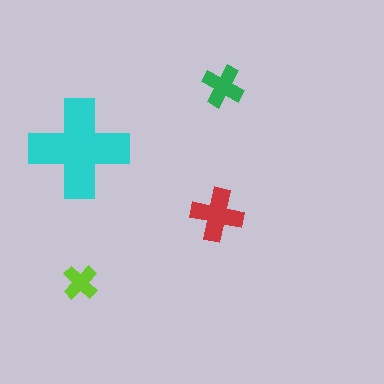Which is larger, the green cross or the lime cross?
The green one.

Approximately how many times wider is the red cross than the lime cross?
About 1.5 times wider.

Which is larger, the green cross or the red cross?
The red one.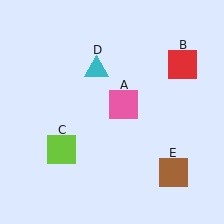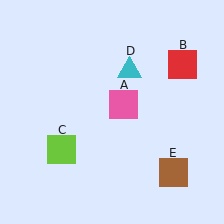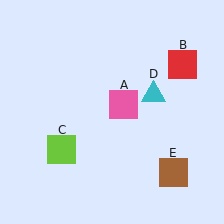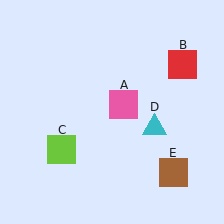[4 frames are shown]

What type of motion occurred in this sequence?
The cyan triangle (object D) rotated clockwise around the center of the scene.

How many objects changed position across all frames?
1 object changed position: cyan triangle (object D).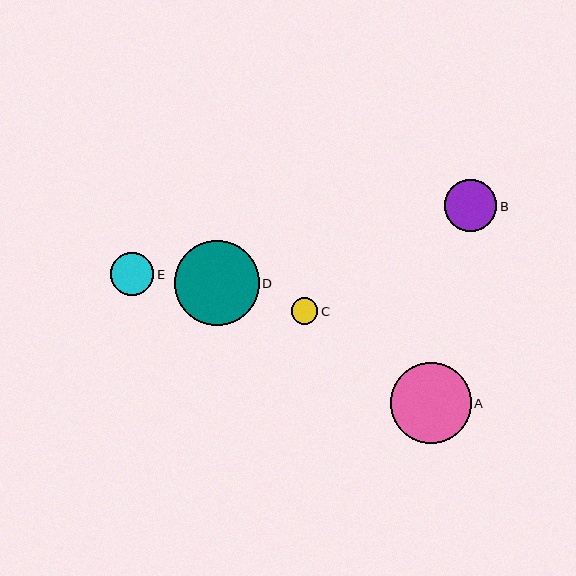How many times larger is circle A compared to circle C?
Circle A is approximately 3.0 times the size of circle C.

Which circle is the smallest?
Circle C is the smallest with a size of approximately 27 pixels.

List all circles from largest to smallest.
From largest to smallest: D, A, B, E, C.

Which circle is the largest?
Circle D is the largest with a size of approximately 85 pixels.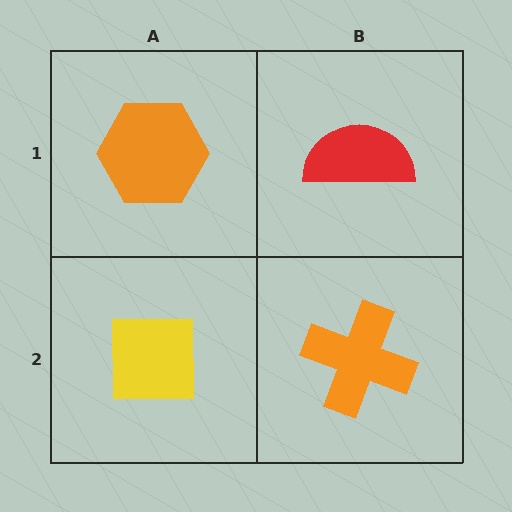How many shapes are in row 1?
2 shapes.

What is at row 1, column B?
A red semicircle.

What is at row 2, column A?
A yellow square.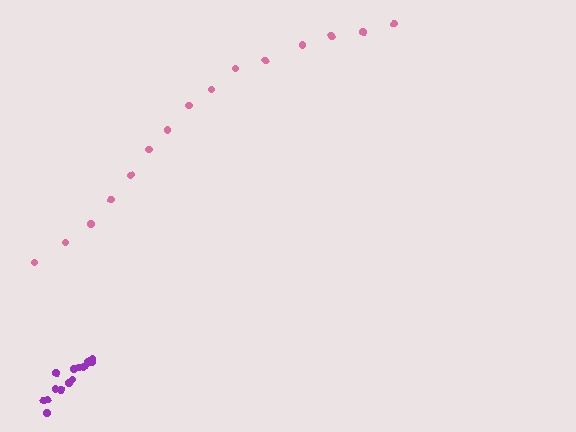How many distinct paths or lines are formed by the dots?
There are 2 distinct paths.